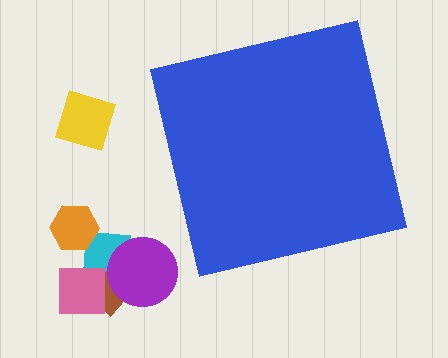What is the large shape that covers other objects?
A blue square.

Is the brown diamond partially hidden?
No, the brown diamond is fully visible.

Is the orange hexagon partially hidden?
No, the orange hexagon is fully visible.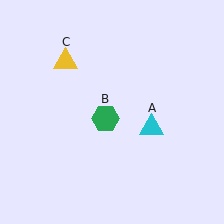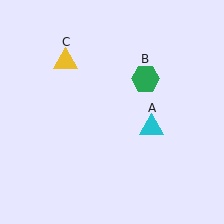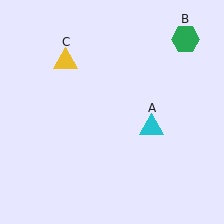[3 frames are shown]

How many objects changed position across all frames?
1 object changed position: green hexagon (object B).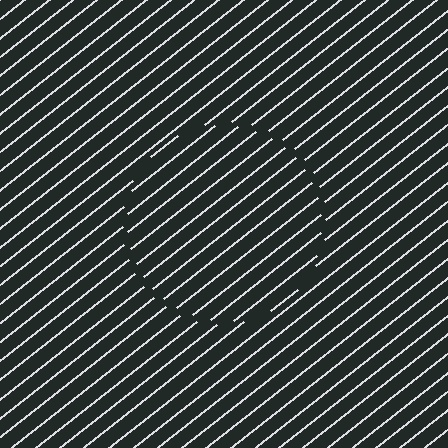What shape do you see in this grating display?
An illusory circle. The interior of the shape contains the same grating, shifted by half a period — the contour is defined by the phase discontinuity where line-ends from the inner and outer gratings abut.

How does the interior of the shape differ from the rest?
The interior of the shape contains the same grating, shifted by half a period — the contour is defined by the phase discontinuity where line-ends from the inner and outer gratings abut.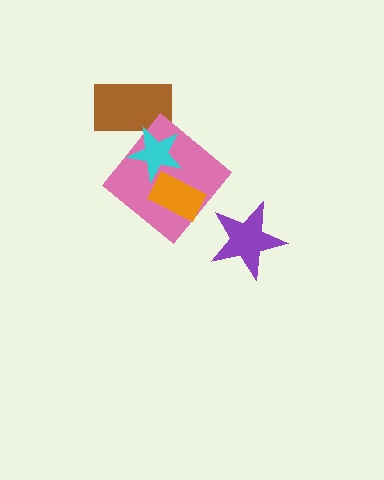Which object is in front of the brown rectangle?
The cyan star is in front of the brown rectangle.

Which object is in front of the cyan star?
The orange rectangle is in front of the cyan star.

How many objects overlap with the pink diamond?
2 objects overlap with the pink diamond.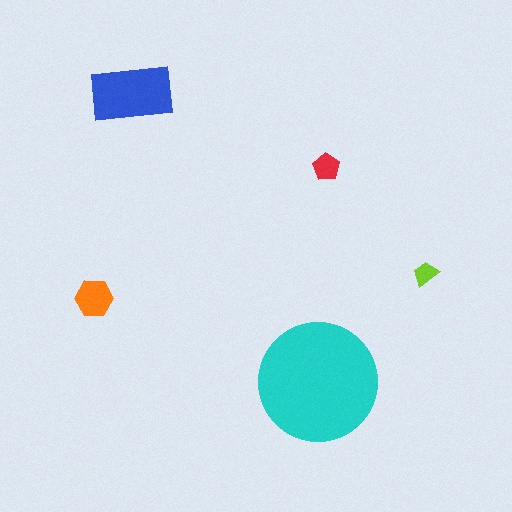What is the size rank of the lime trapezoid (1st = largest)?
5th.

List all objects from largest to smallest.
The cyan circle, the blue rectangle, the orange hexagon, the red pentagon, the lime trapezoid.